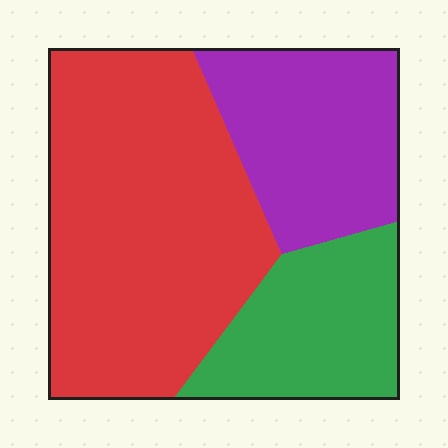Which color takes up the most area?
Red, at roughly 50%.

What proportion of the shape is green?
Green covers 22% of the shape.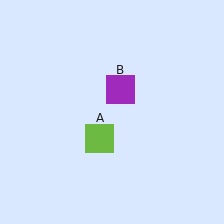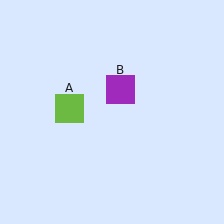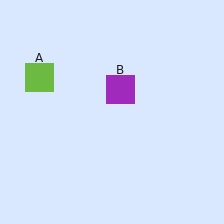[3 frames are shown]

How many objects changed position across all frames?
1 object changed position: lime square (object A).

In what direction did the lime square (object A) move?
The lime square (object A) moved up and to the left.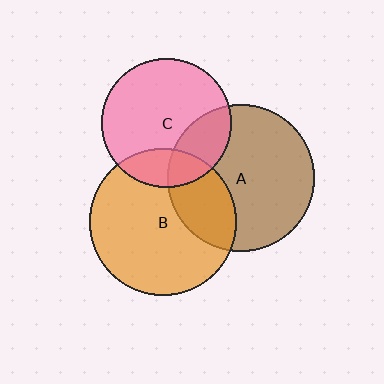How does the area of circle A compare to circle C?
Approximately 1.3 times.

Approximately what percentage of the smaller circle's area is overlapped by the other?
Approximately 25%.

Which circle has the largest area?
Circle A (brown).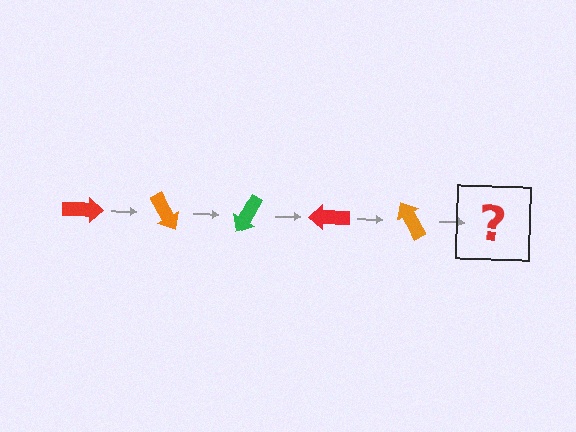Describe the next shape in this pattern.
It should be a green arrow, rotated 300 degrees from the start.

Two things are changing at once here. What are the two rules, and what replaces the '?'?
The two rules are that it rotates 60 degrees each step and the color cycles through red, orange, and green. The '?' should be a green arrow, rotated 300 degrees from the start.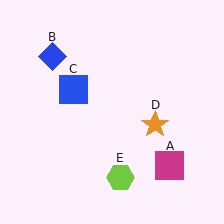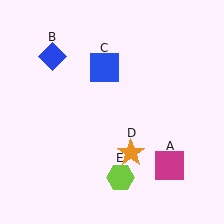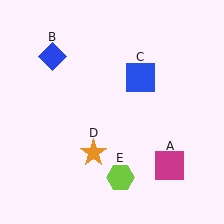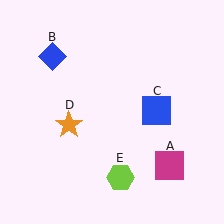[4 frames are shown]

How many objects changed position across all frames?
2 objects changed position: blue square (object C), orange star (object D).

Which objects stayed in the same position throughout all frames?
Magenta square (object A) and blue diamond (object B) and lime hexagon (object E) remained stationary.